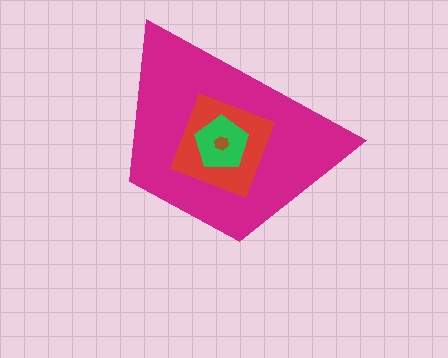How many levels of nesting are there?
4.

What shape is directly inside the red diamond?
The green pentagon.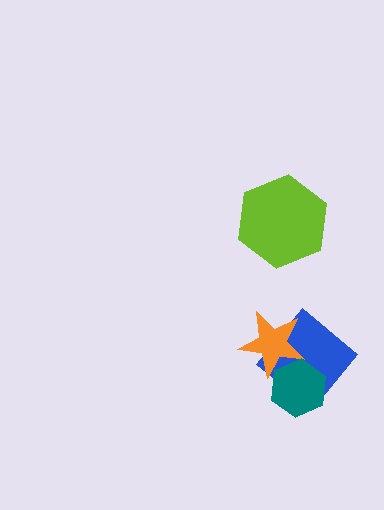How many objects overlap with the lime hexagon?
0 objects overlap with the lime hexagon.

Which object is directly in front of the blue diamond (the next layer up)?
The orange star is directly in front of the blue diamond.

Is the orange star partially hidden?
Yes, it is partially covered by another shape.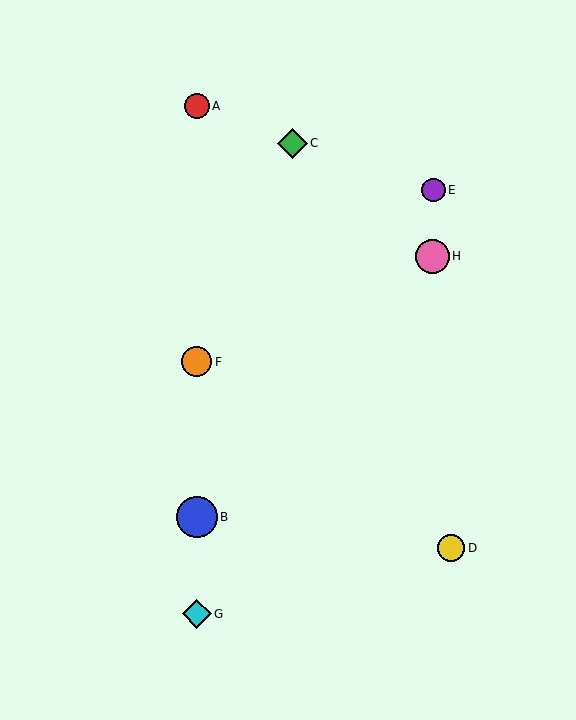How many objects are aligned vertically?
4 objects (A, B, F, G) are aligned vertically.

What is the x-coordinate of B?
Object B is at x≈197.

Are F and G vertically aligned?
Yes, both are at x≈197.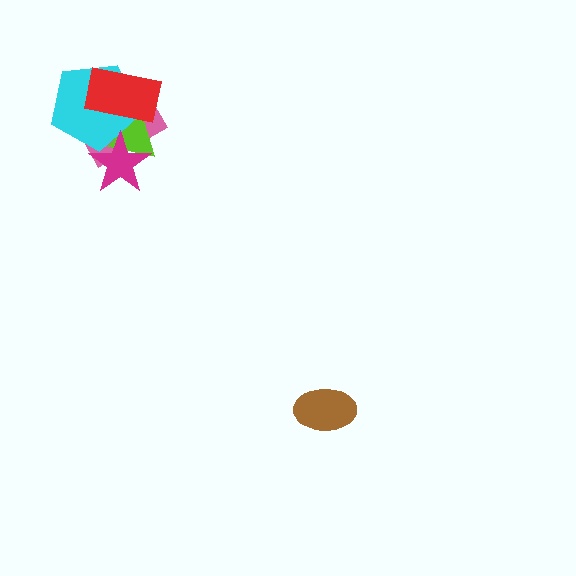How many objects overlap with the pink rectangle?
4 objects overlap with the pink rectangle.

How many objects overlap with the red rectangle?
3 objects overlap with the red rectangle.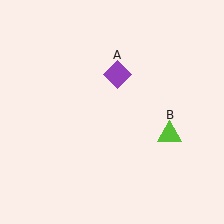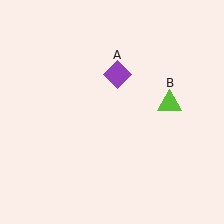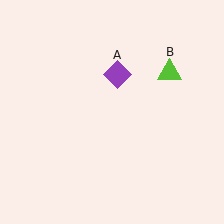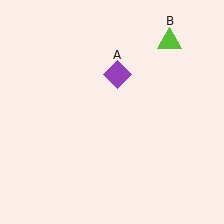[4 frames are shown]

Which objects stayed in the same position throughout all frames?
Purple diamond (object A) remained stationary.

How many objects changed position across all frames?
1 object changed position: lime triangle (object B).